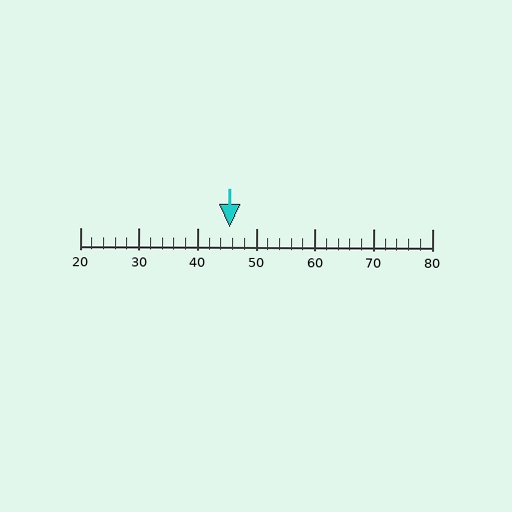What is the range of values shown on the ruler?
The ruler shows values from 20 to 80.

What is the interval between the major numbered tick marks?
The major tick marks are spaced 10 units apart.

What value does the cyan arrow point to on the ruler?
The cyan arrow points to approximately 46.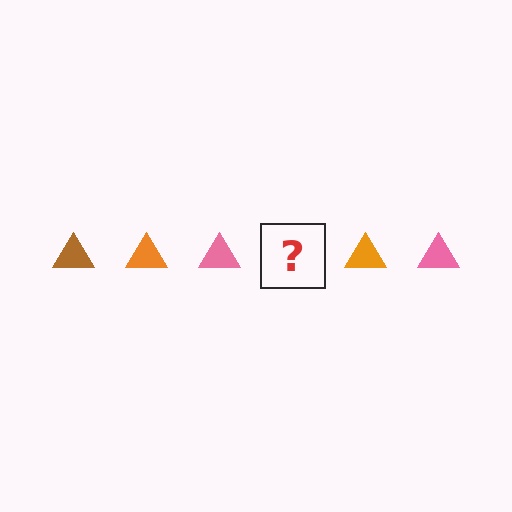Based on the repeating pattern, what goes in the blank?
The blank should be a brown triangle.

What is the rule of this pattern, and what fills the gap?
The rule is that the pattern cycles through brown, orange, pink triangles. The gap should be filled with a brown triangle.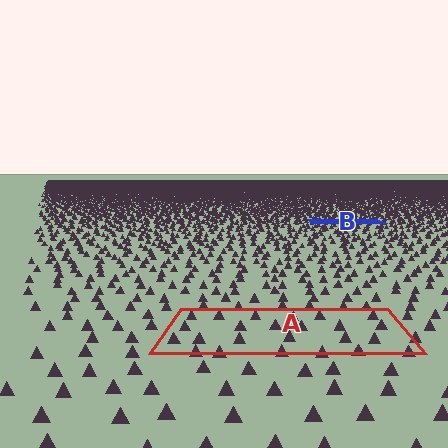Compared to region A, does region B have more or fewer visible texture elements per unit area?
Region B has more texture elements per unit area — they are packed more densely because it is farther away.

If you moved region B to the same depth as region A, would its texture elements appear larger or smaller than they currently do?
They would appear larger. At a closer depth, the same texture elements are projected at a bigger on-screen size.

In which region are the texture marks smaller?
The texture marks are smaller in region B, because it is farther away.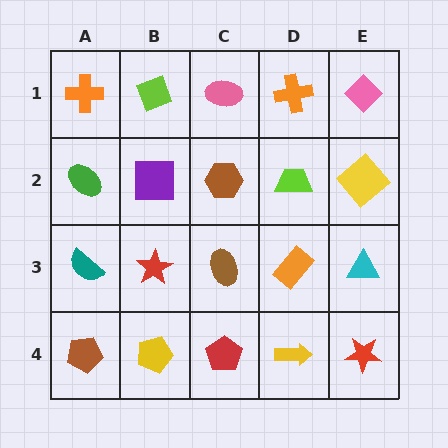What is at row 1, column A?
An orange cross.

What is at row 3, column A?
A teal semicircle.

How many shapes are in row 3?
5 shapes.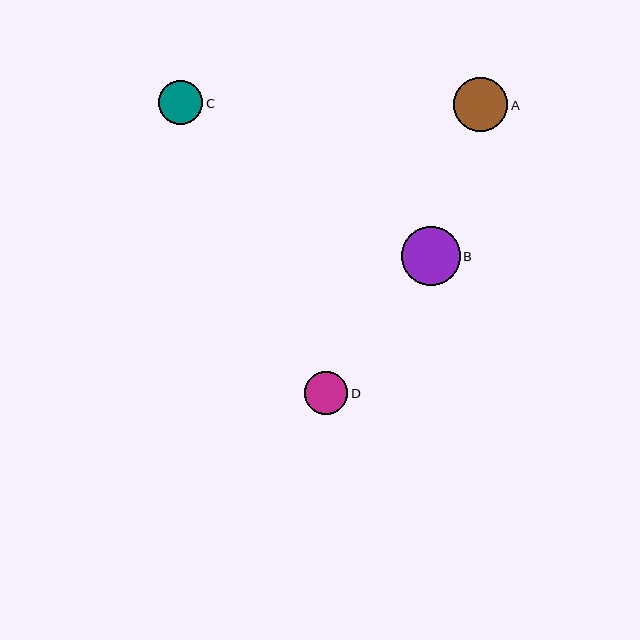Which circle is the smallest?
Circle D is the smallest with a size of approximately 43 pixels.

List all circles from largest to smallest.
From largest to smallest: B, A, C, D.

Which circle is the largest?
Circle B is the largest with a size of approximately 59 pixels.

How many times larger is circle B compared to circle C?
Circle B is approximately 1.3 times the size of circle C.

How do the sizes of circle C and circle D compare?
Circle C and circle D are approximately the same size.